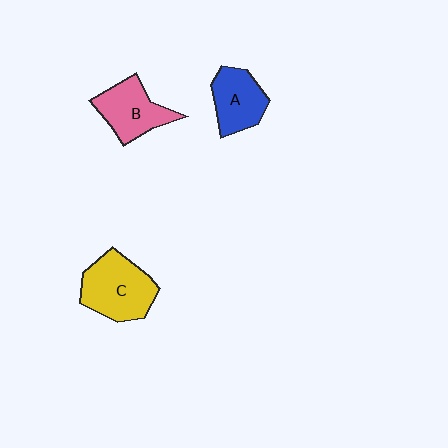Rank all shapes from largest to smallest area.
From largest to smallest: C (yellow), B (pink), A (blue).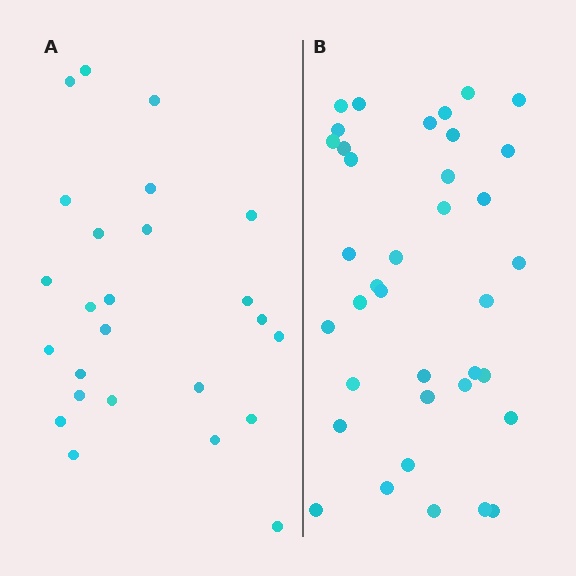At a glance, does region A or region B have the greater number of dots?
Region B (the right region) has more dots.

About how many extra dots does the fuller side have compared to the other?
Region B has roughly 12 or so more dots than region A.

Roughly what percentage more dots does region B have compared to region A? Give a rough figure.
About 50% more.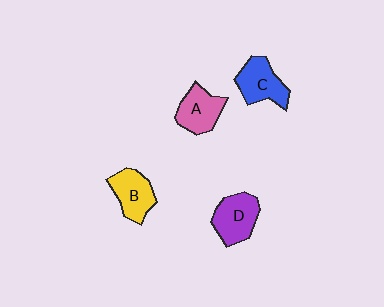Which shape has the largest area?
Shape D (purple).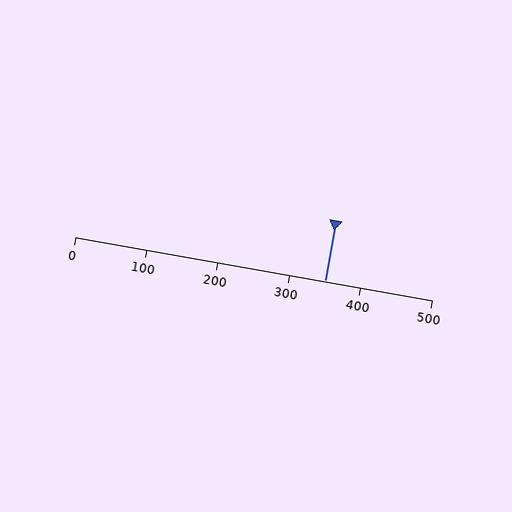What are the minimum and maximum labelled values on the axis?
The axis runs from 0 to 500.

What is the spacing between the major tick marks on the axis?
The major ticks are spaced 100 apart.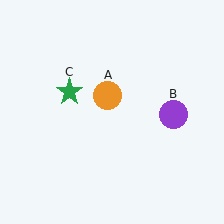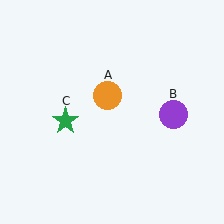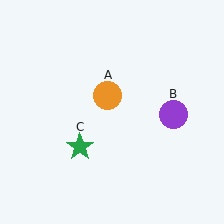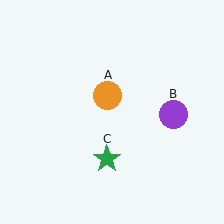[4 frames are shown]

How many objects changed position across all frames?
1 object changed position: green star (object C).